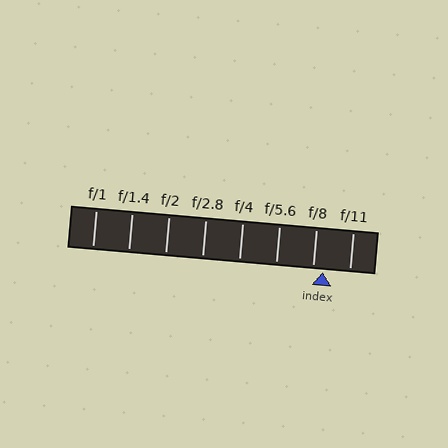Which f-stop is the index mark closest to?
The index mark is closest to f/8.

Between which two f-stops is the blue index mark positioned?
The index mark is between f/8 and f/11.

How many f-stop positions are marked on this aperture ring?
There are 8 f-stop positions marked.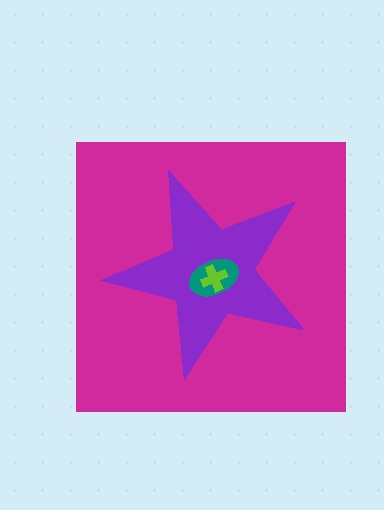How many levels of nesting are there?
4.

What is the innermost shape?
The lime cross.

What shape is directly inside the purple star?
The teal ellipse.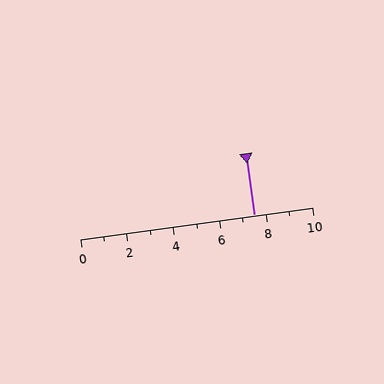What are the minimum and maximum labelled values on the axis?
The axis runs from 0 to 10.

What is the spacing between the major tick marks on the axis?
The major ticks are spaced 2 apart.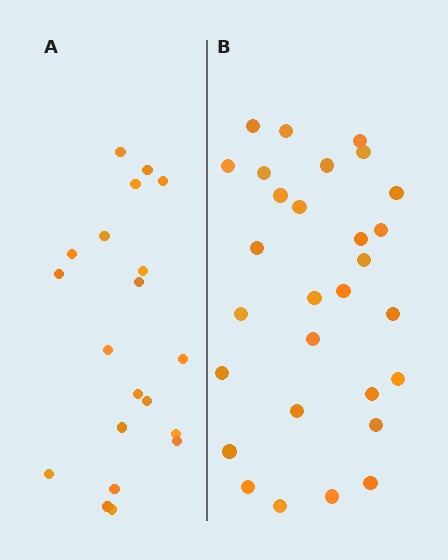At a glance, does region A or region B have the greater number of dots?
Region B (the right region) has more dots.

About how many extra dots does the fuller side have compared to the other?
Region B has roughly 8 or so more dots than region A.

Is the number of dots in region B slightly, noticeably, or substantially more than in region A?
Region B has substantially more. The ratio is roughly 1.4 to 1.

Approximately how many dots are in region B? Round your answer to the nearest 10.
About 30 dots. (The exact count is 29, which rounds to 30.)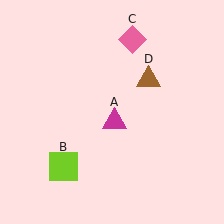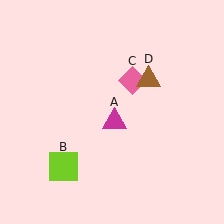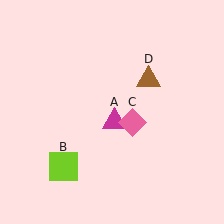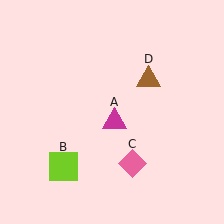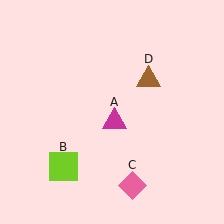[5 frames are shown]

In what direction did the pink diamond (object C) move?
The pink diamond (object C) moved down.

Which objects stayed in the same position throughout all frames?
Magenta triangle (object A) and lime square (object B) and brown triangle (object D) remained stationary.